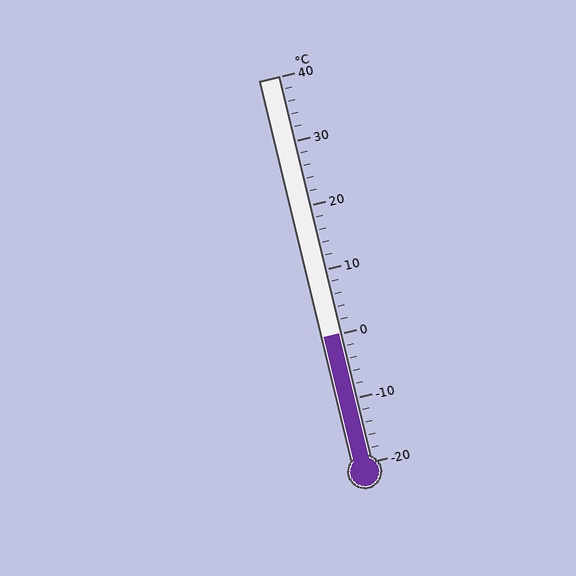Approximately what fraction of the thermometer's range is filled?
The thermometer is filled to approximately 35% of its range.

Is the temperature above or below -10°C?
The temperature is above -10°C.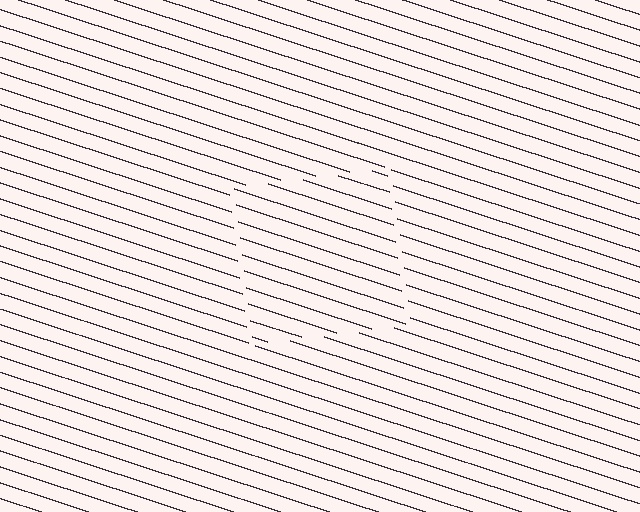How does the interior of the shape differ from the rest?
The interior of the shape contains the same grating, shifted by half a period — the contour is defined by the phase discontinuity where line-ends from the inner and outer gratings abut.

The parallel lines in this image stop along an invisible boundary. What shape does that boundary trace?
An illusory square. The interior of the shape contains the same grating, shifted by half a period — the contour is defined by the phase discontinuity where line-ends from the inner and outer gratings abut.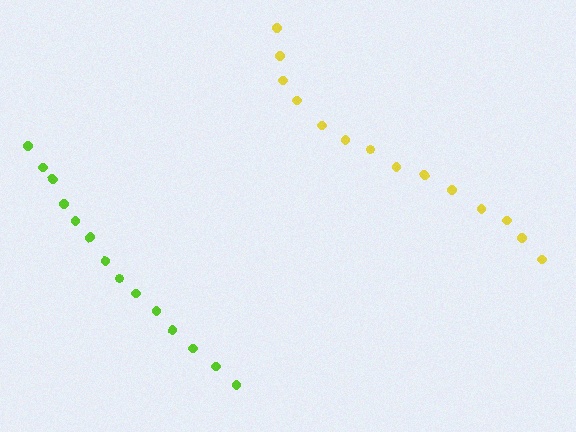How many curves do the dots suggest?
There are 2 distinct paths.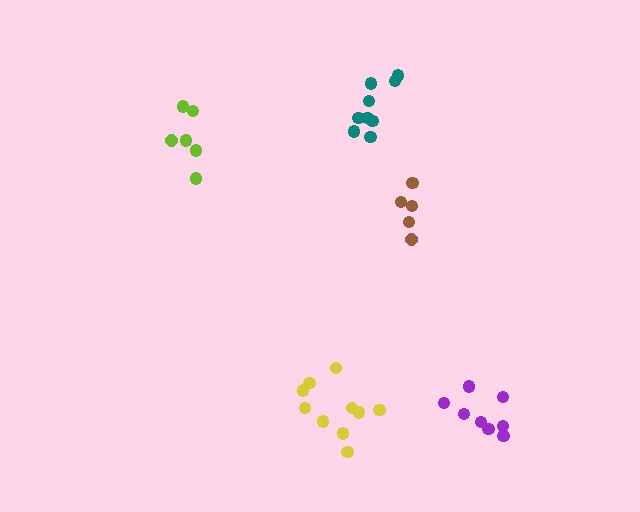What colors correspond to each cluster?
The clusters are colored: lime, yellow, brown, teal, purple.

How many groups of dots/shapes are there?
There are 5 groups.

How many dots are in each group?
Group 1: 6 dots, Group 2: 10 dots, Group 3: 5 dots, Group 4: 9 dots, Group 5: 8 dots (38 total).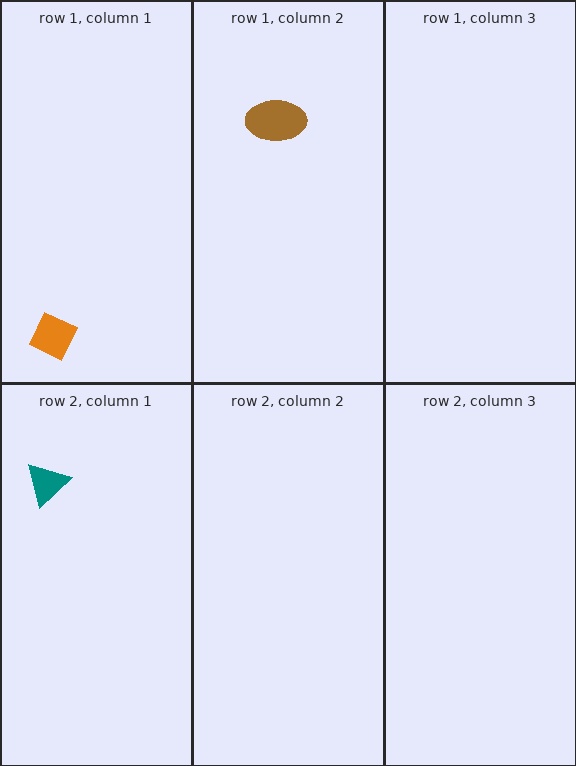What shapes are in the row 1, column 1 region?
The orange diamond.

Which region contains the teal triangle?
The row 2, column 1 region.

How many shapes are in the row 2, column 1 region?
1.